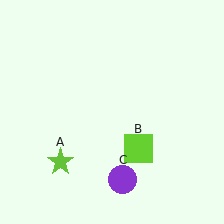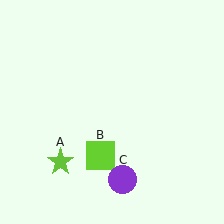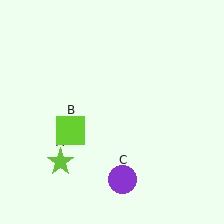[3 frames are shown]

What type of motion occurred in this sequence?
The lime square (object B) rotated clockwise around the center of the scene.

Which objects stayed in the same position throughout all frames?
Lime star (object A) and purple circle (object C) remained stationary.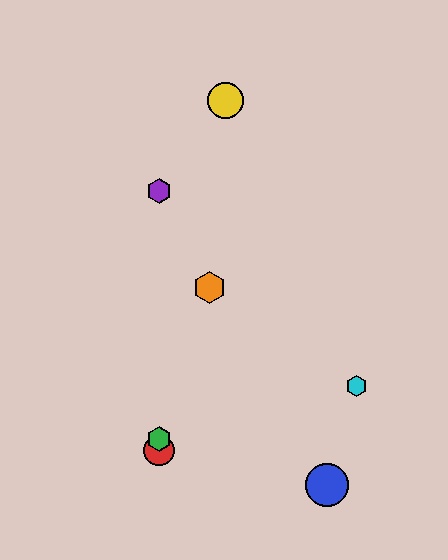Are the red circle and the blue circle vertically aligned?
No, the red circle is at x≈159 and the blue circle is at x≈327.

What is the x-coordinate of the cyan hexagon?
The cyan hexagon is at x≈356.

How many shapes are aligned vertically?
3 shapes (the red circle, the green hexagon, the purple hexagon) are aligned vertically.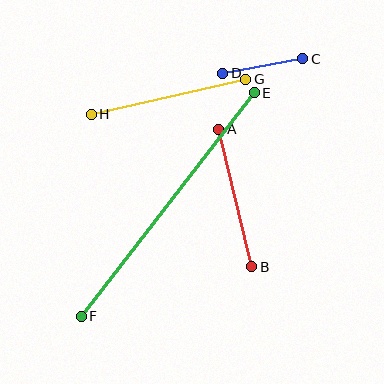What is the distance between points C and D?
The distance is approximately 81 pixels.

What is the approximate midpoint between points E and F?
The midpoint is at approximately (168, 204) pixels.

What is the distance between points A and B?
The distance is approximately 142 pixels.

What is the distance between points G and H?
The distance is approximately 158 pixels.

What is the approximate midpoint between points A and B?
The midpoint is at approximately (235, 198) pixels.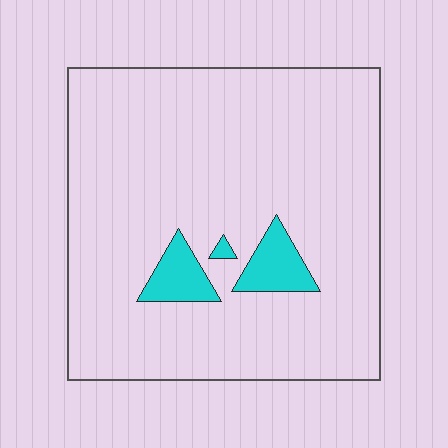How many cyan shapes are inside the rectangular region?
3.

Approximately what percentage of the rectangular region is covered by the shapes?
Approximately 5%.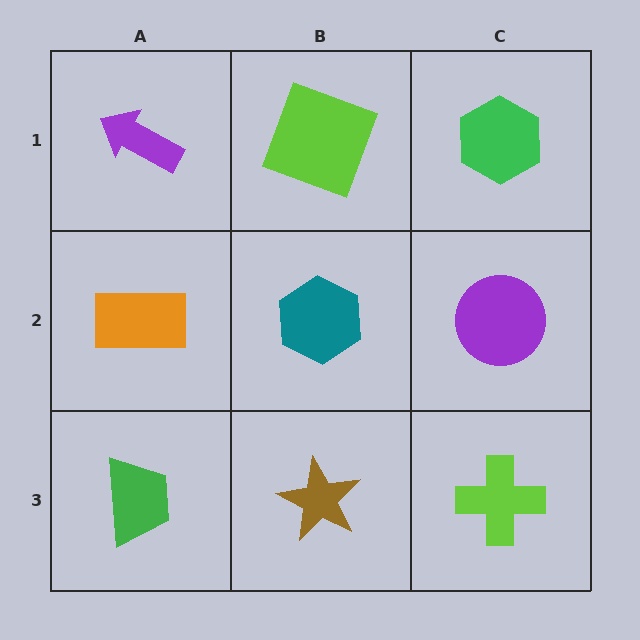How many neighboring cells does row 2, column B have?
4.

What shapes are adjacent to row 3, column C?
A purple circle (row 2, column C), a brown star (row 3, column B).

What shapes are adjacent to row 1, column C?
A purple circle (row 2, column C), a lime square (row 1, column B).